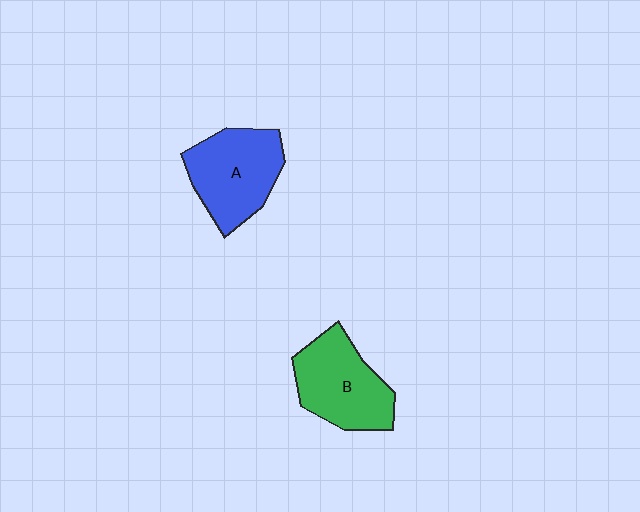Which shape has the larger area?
Shape A (blue).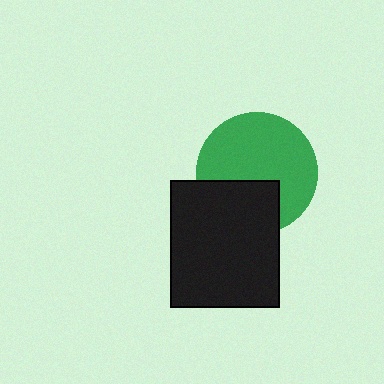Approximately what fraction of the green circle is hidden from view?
Roughly 32% of the green circle is hidden behind the black rectangle.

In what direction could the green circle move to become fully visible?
The green circle could move up. That would shift it out from behind the black rectangle entirely.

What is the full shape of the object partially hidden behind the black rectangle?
The partially hidden object is a green circle.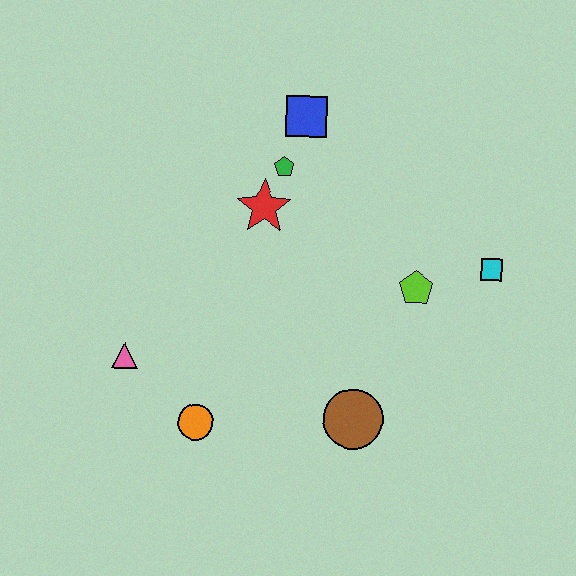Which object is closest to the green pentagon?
The red star is closest to the green pentagon.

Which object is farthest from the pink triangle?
The cyan square is farthest from the pink triangle.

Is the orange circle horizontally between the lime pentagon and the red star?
No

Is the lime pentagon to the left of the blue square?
No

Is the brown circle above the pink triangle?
No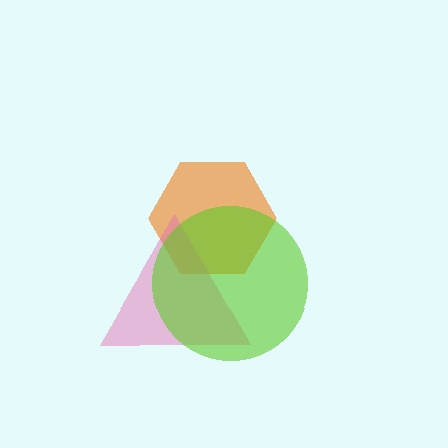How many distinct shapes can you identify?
There are 3 distinct shapes: an orange hexagon, a pink triangle, a lime circle.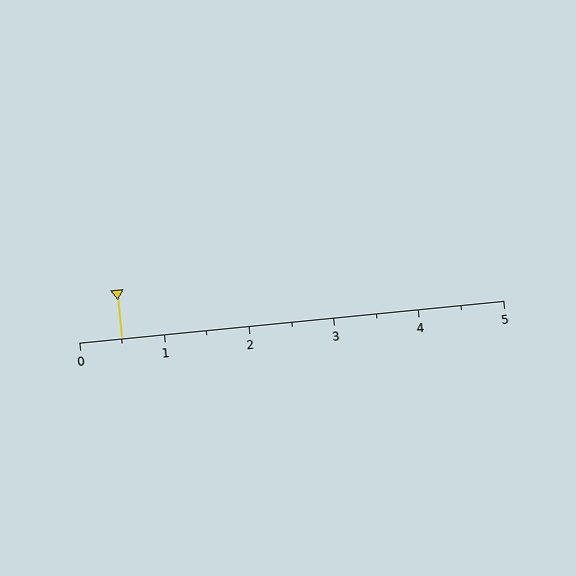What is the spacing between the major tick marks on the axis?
The major ticks are spaced 1 apart.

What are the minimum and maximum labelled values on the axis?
The axis runs from 0 to 5.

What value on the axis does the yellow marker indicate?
The marker indicates approximately 0.5.